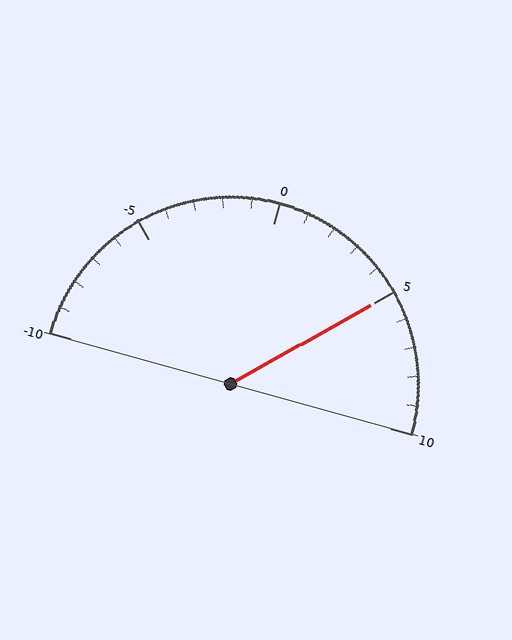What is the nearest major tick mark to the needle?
The nearest major tick mark is 5.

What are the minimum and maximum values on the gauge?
The gauge ranges from -10 to 10.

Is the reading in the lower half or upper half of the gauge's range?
The reading is in the upper half of the range (-10 to 10).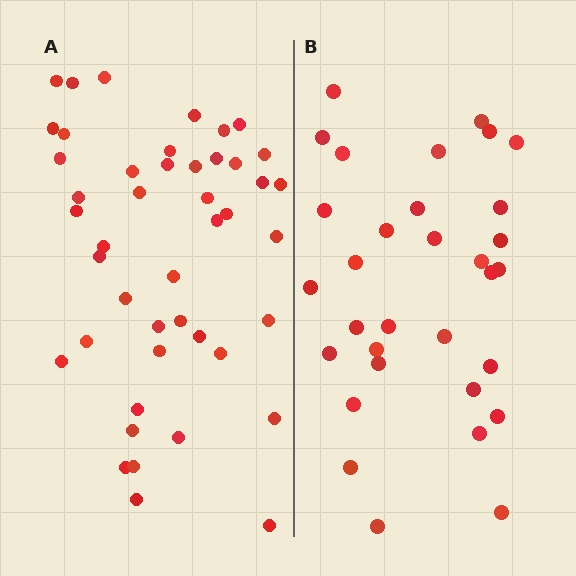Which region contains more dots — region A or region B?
Region A (the left region) has more dots.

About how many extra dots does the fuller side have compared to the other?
Region A has approximately 15 more dots than region B.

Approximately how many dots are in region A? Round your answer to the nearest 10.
About 40 dots. (The exact count is 45, which rounds to 40.)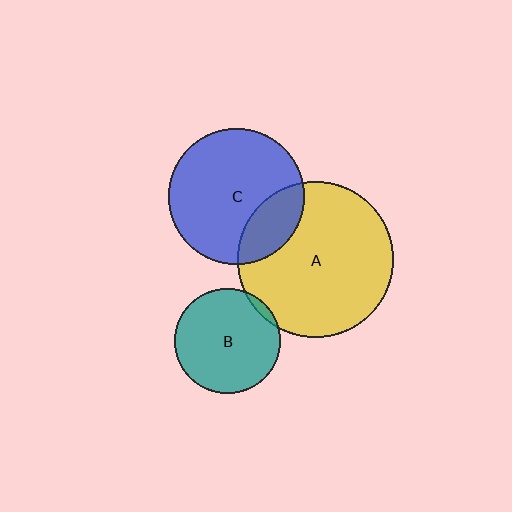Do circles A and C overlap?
Yes.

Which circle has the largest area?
Circle A (yellow).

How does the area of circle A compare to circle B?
Approximately 2.2 times.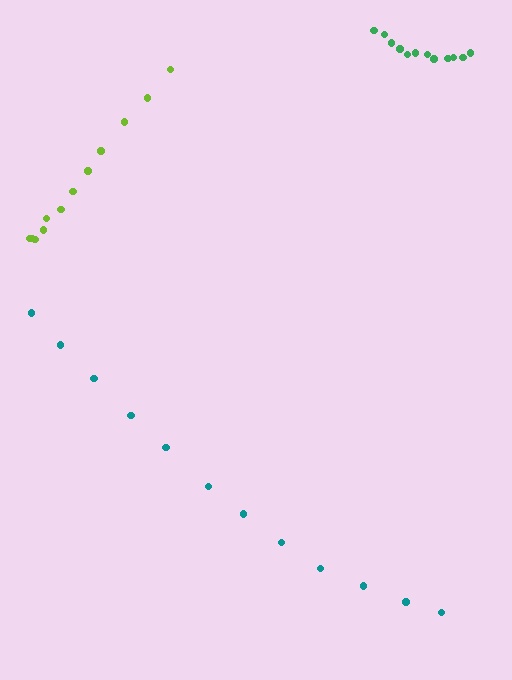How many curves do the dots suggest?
There are 3 distinct paths.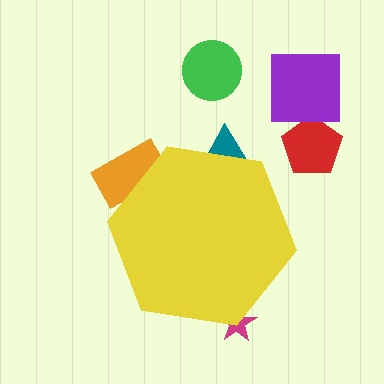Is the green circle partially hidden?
No, the green circle is fully visible.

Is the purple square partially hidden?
No, the purple square is fully visible.